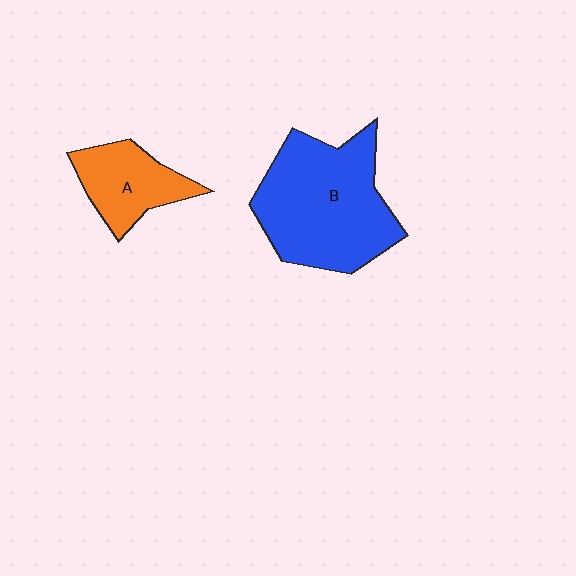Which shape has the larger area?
Shape B (blue).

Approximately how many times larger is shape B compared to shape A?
Approximately 2.2 times.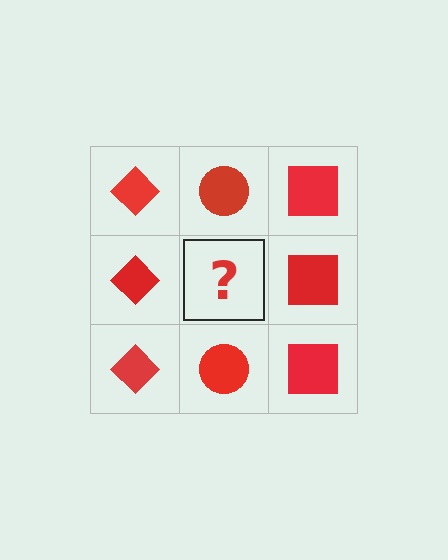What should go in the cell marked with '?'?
The missing cell should contain a red circle.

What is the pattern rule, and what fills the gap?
The rule is that each column has a consistent shape. The gap should be filled with a red circle.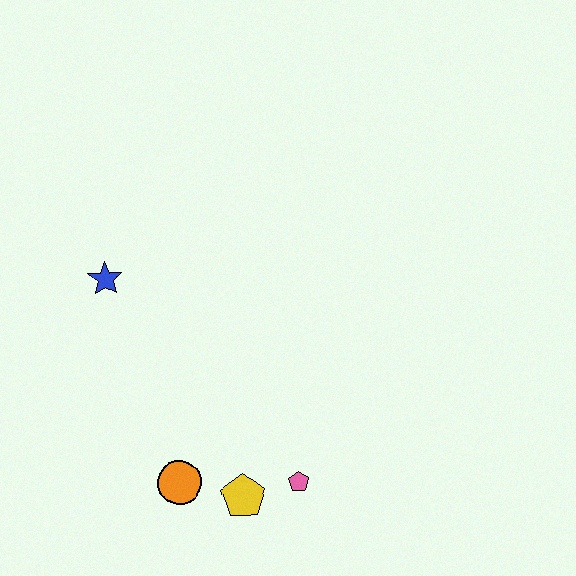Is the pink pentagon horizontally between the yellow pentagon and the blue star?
No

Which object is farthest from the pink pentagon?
The blue star is farthest from the pink pentagon.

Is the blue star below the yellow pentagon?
No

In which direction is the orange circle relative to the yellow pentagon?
The orange circle is to the left of the yellow pentagon.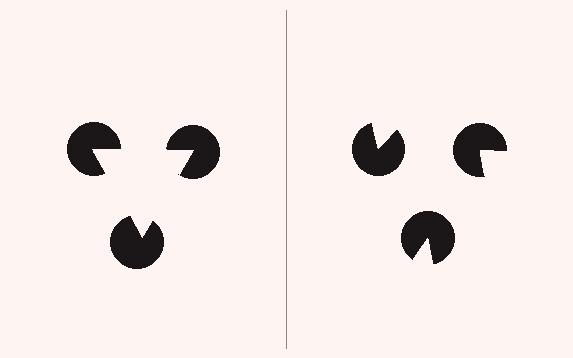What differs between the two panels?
The pac-man discs are positioned identically on both sides; only the wedge orientations differ. On the left they align to a triangle; on the right they are misaligned.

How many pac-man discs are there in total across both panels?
6 — 3 on each side.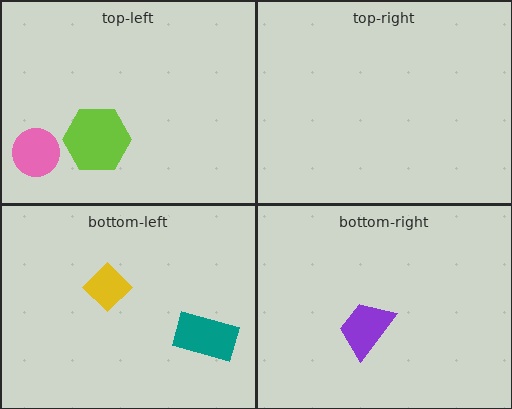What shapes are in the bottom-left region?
The yellow diamond, the teal rectangle.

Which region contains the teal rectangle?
The bottom-left region.